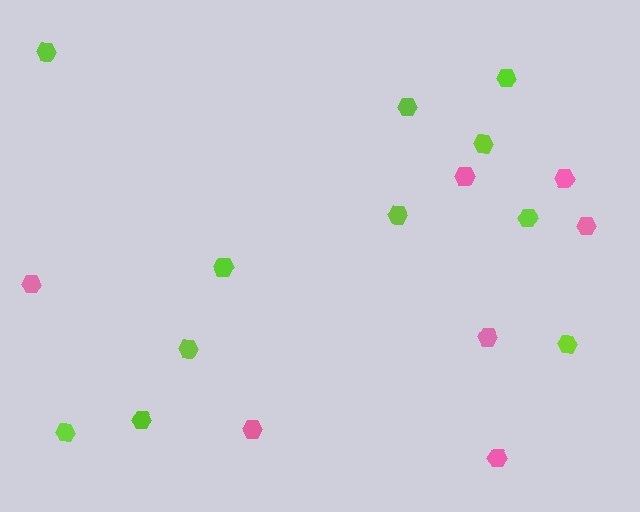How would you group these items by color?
There are 2 groups: one group of lime hexagons (11) and one group of pink hexagons (7).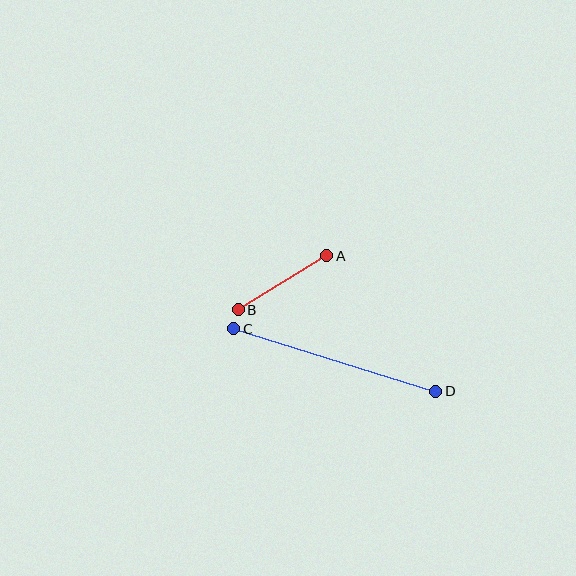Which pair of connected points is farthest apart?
Points C and D are farthest apart.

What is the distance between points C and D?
The distance is approximately 211 pixels.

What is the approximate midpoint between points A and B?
The midpoint is at approximately (283, 283) pixels.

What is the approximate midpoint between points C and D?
The midpoint is at approximately (335, 360) pixels.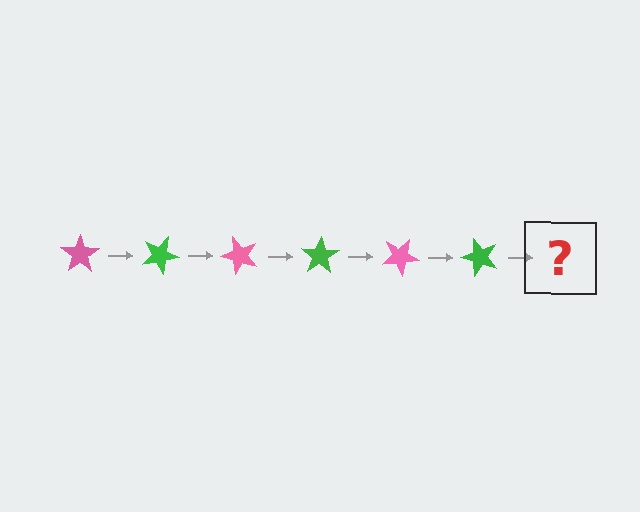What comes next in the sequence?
The next element should be a pink star, rotated 150 degrees from the start.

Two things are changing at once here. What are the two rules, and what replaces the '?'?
The two rules are that it rotates 25 degrees each step and the color cycles through pink and green. The '?' should be a pink star, rotated 150 degrees from the start.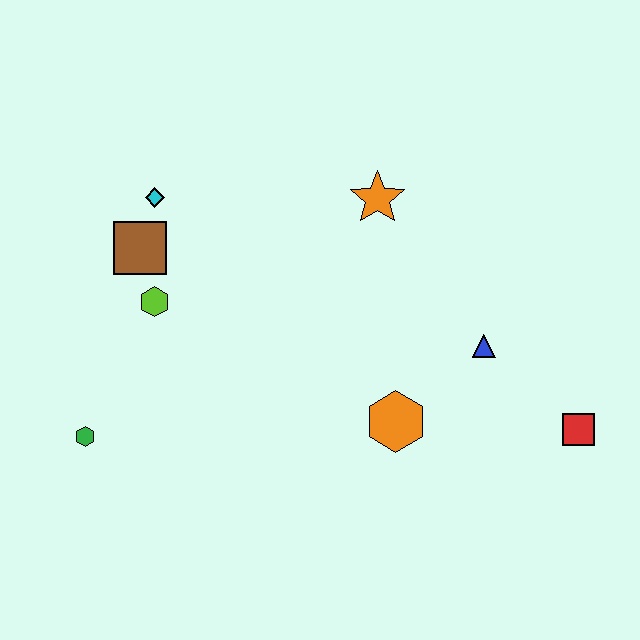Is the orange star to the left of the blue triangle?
Yes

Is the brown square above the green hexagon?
Yes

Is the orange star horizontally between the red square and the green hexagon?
Yes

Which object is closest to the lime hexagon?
The brown square is closest to the lime hexagon.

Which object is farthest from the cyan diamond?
The red square is farthest from the cyan diamond.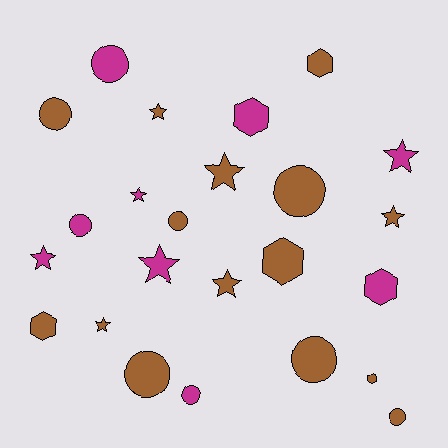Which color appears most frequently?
Brown, with 15 objects.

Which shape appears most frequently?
Star, with 9 objects.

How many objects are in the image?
There are 24 objects.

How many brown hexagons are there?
There are 4 brown hexagons.